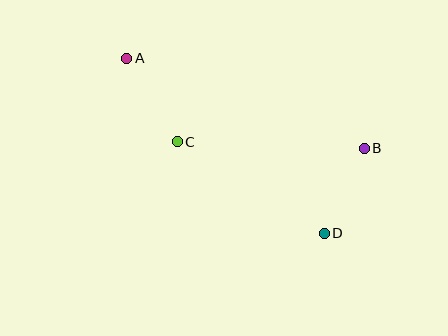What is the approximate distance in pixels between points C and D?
The distance between C and D is approximately 173 pixels.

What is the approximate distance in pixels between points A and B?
The distance between A and B is approximately 254 pixels.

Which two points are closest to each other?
Points B and D are closest to each other.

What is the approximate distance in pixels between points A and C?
The distance between A and C is approximately 98 pixels.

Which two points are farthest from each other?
Points A and D are farthest from each other.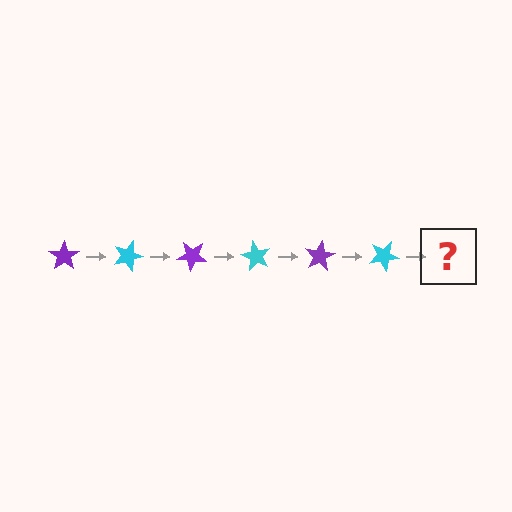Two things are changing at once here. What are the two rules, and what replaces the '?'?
The two rules are that it rotates 20 degrees each step and the color cycles through purple and cyan. The '?' should be a purple star, rotated 120 degrees from the start.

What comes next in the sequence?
The next element should be a purple star, rotated 120 degrees from the start.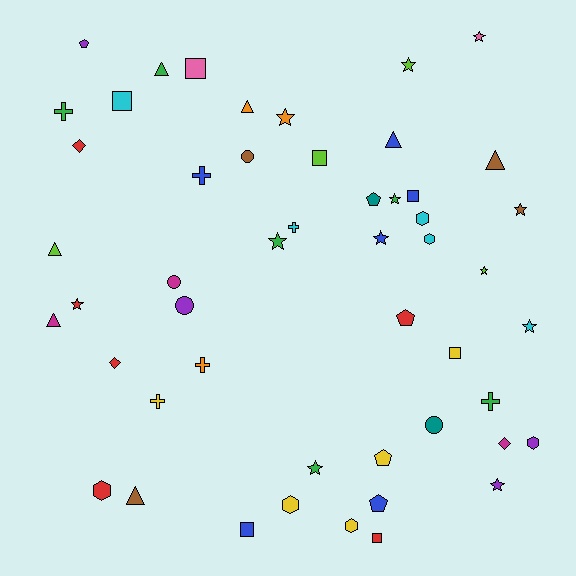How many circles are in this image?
There are 4 circles.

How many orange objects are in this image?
There are 3 orange objects.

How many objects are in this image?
There are 50 objects.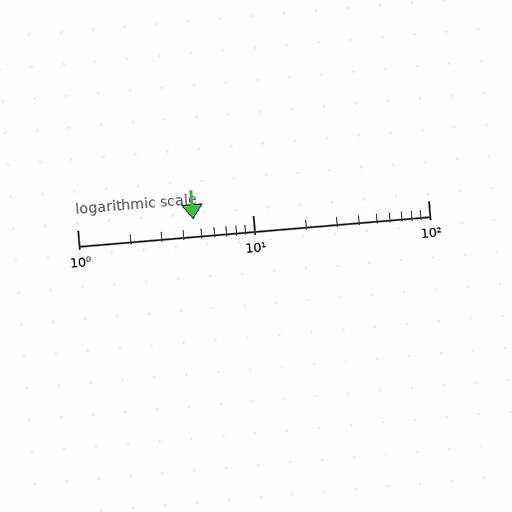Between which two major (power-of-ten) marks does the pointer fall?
The pointer is between 1 and 10.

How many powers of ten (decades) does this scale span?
The scale spans 2 decades, from 1 to 100.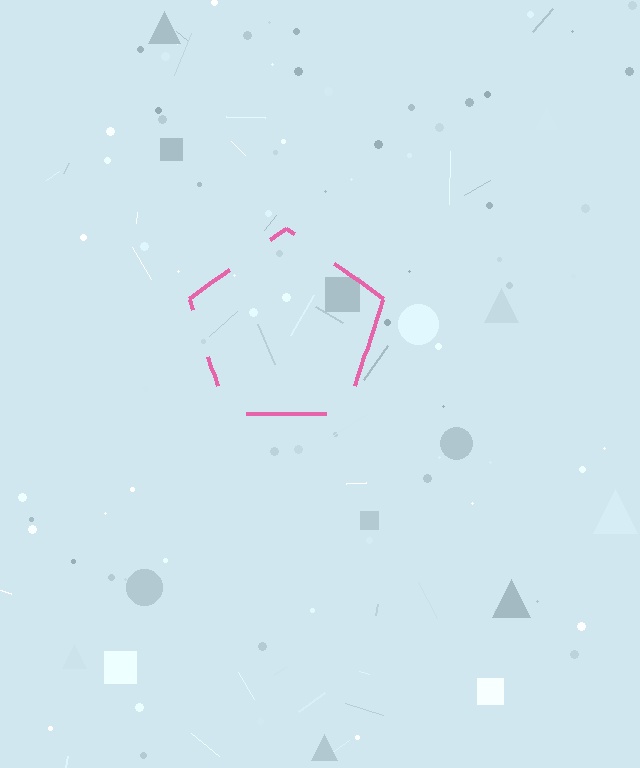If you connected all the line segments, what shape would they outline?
They would outline a pentagon.